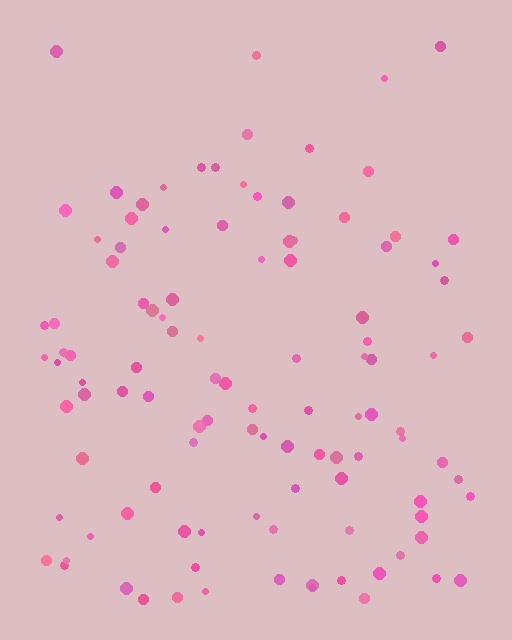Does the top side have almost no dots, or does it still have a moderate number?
Still a moderate number, just noticeably fewer than the bottom.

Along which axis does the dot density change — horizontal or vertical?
Vertical.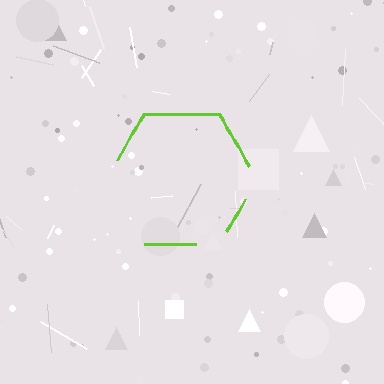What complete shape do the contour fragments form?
The contour fragments form a hexagon.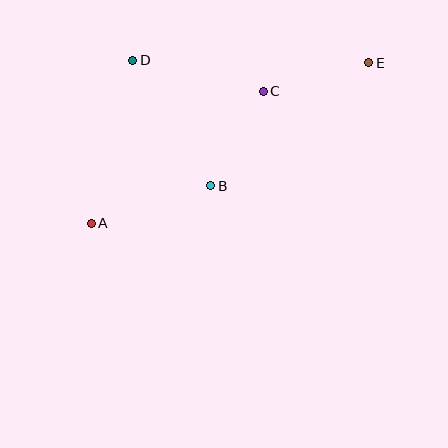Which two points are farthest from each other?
Points A and E are farthest from each other.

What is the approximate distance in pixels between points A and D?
The distance between A and D is approximately 168 pixels.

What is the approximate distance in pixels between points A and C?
The distance between A and C is approximately 217 pixels.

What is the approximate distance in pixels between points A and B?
The distance between A and B is approximately 126 pixels.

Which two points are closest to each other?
Points B and C are closest to each other.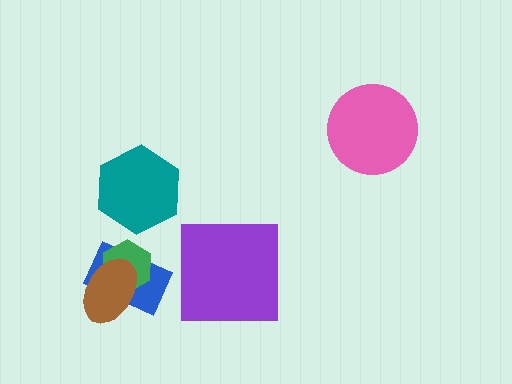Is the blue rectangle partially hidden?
Yes, it is partially covered by another shape.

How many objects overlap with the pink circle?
0 objects overlap with the pink circle.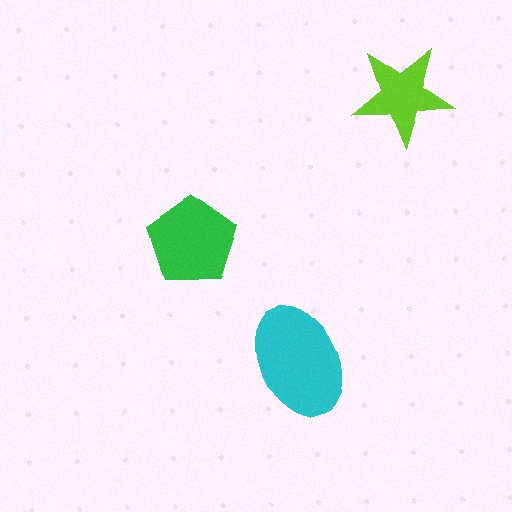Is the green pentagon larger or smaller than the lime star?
Larger.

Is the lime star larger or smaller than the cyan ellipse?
Smaller.